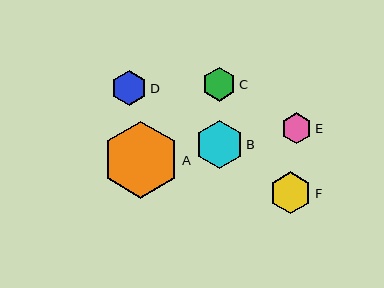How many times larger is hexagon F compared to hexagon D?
Hexagon F is approximately 1.2 times the size of hexagon D.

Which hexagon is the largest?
Hexagon A is the largest with a size of approximately 77 pixels.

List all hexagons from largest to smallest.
From largest to smallest: A, B, F, D, C, E.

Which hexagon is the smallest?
Hexagon E is the smallest with a size of approximately 31 pixels.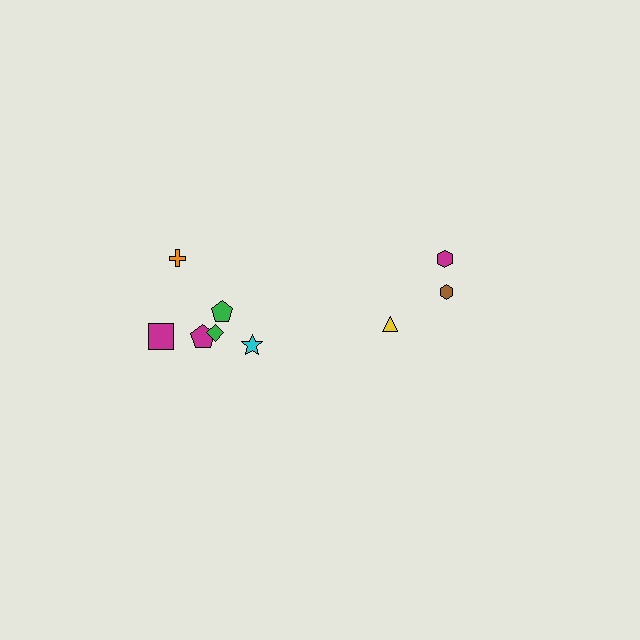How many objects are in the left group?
There are 6 objects.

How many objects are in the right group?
There are 3 objects.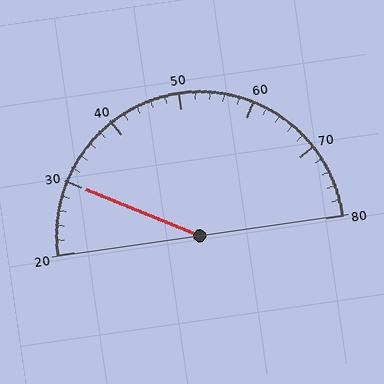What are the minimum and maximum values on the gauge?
The gauge ranges from 20 to 80.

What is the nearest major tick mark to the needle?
The nearest major tick mark is 30.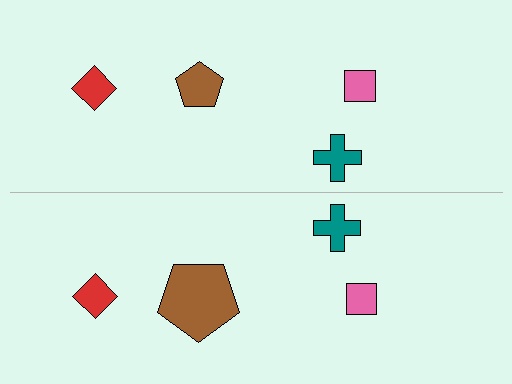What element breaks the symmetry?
The brown pentagon on the bottom side has a different size than its mirror counterpart.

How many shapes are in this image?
There are 8 shapes in this image.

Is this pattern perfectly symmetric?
No, the pattern is not perfectly symmetric. The brown pentagon on the bottom side has a different size than its mirror counterpart.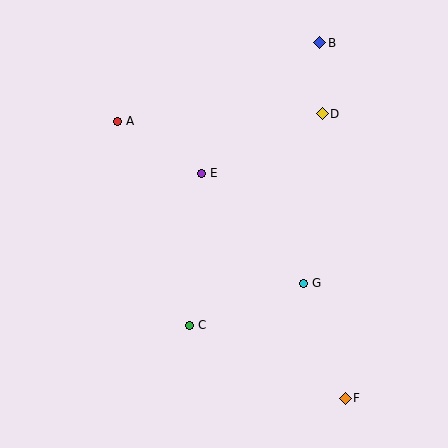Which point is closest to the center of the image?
Point E at (202, 173) is closest to the center.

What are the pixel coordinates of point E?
Point E is at (202, 173).